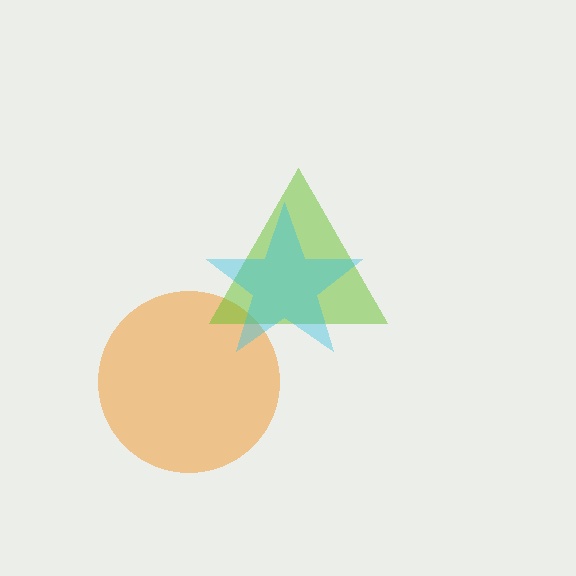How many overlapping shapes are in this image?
There are 3 overlapping shapes in the image.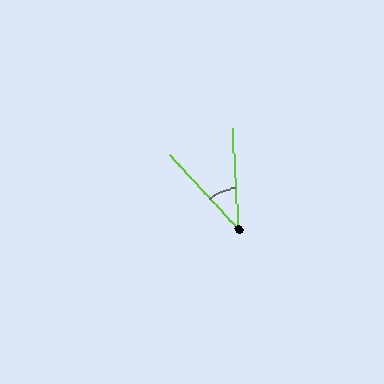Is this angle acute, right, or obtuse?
It is acute.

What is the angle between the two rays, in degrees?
Approximately 39 degrees.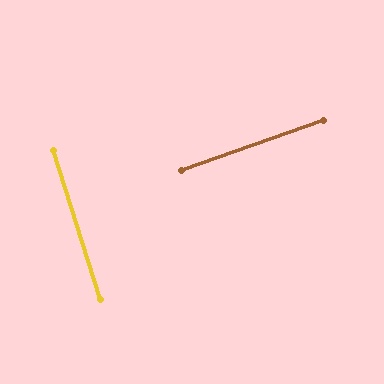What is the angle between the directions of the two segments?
Approximately 88 degrees.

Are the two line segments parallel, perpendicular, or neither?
Perpendicular — they meet at approximately 88°.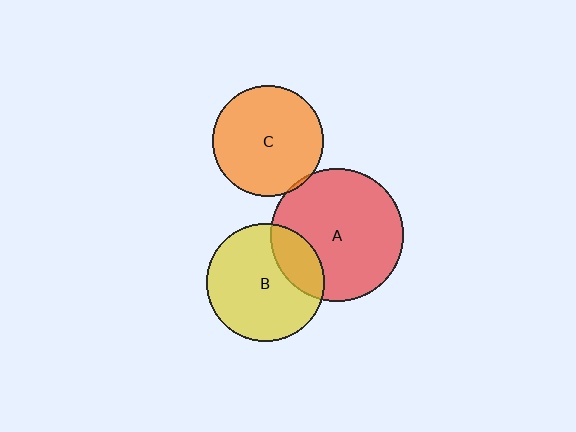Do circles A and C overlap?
Yes.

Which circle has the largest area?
Circle A (red).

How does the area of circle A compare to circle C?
Approximately 1.4 times.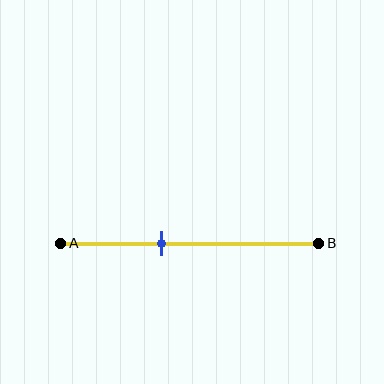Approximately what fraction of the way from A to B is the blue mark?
The blue mark is approximately 40% of the way from A to B.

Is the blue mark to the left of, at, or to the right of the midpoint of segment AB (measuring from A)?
The blue mark is to the left of the midpoint of segment AB.